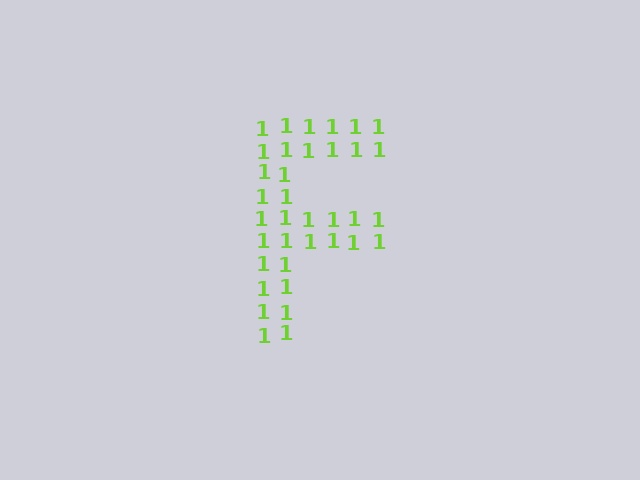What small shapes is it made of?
It is made of small digit 1's.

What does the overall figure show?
The overall figure shows the letter F.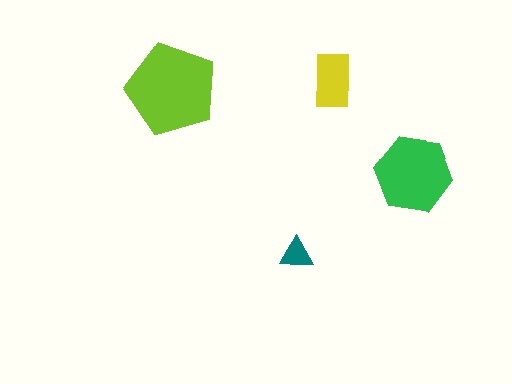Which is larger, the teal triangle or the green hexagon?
The green hexagon.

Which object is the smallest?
The teal triangle.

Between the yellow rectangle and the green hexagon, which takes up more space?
The green hexagon.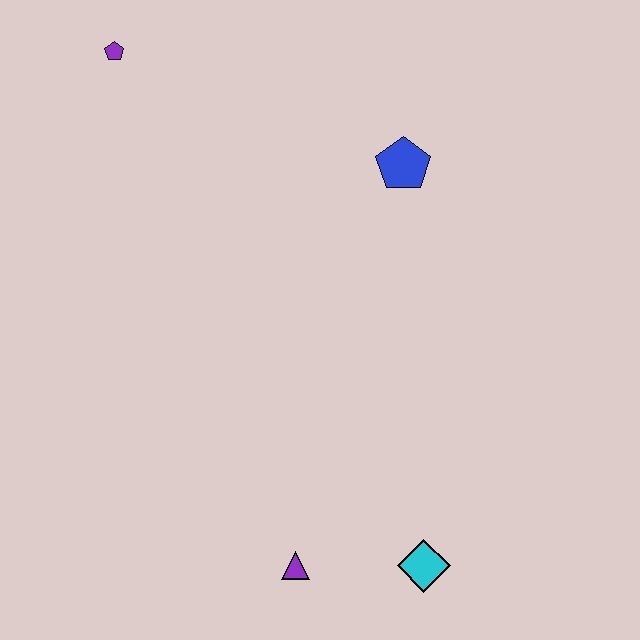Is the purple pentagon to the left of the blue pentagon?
Yes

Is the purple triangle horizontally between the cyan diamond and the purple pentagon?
Yes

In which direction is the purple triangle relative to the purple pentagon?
The purple triangle is below the purple pentagon.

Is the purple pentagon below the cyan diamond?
No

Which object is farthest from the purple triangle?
The purple pentagon is farthest from the purple triangle.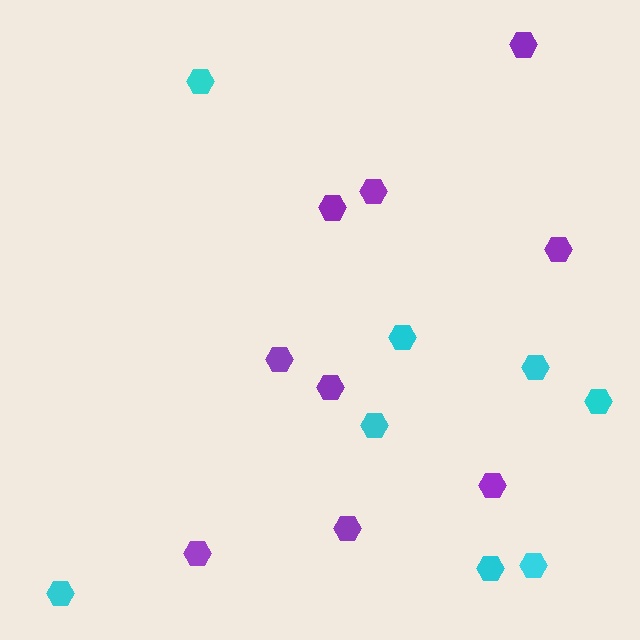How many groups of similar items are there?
There are 2 groups: one group of cyan hexagons (8) and one group of purple hexagons (9).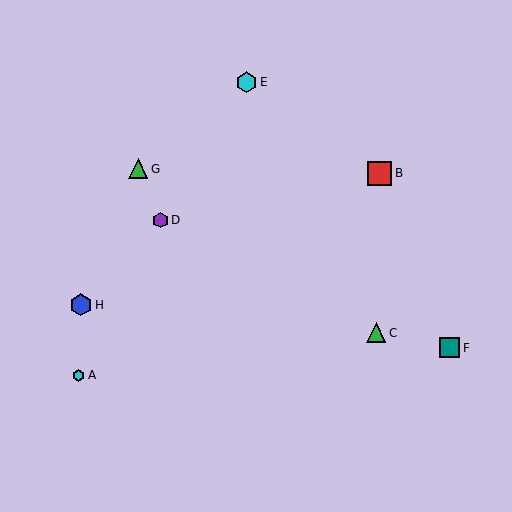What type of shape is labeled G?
Shape G is a green triangle.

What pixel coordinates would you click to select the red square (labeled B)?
Click at (380, 173) to select the red square B.